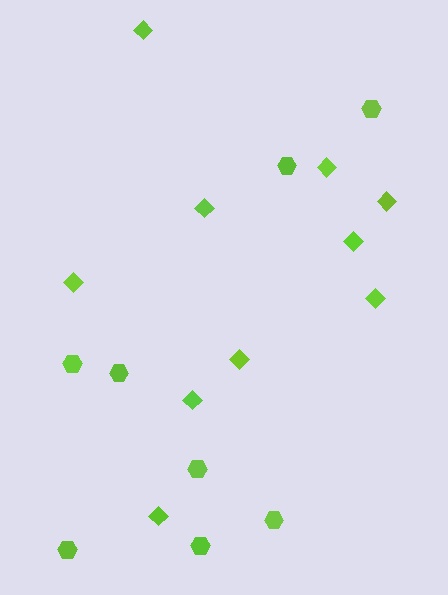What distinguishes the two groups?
There are 2 groups: one group of hexagons (8) and one group of diamonds (10).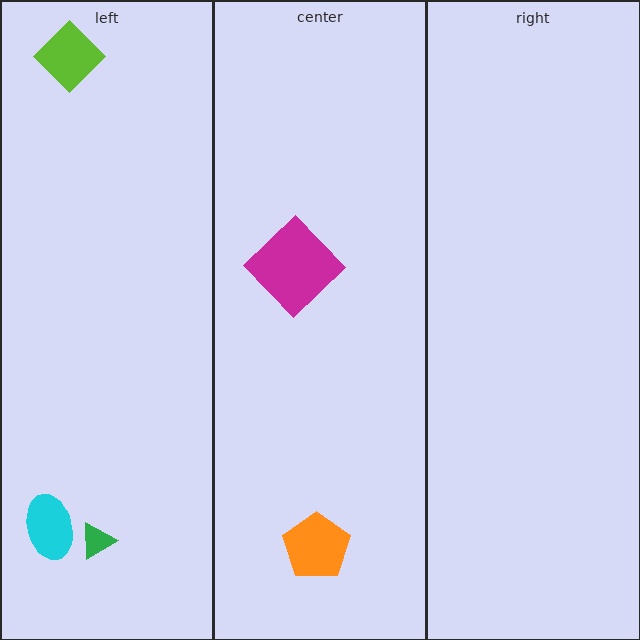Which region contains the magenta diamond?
The center region.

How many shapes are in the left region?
3.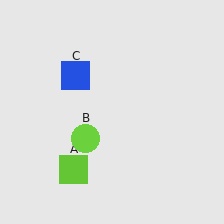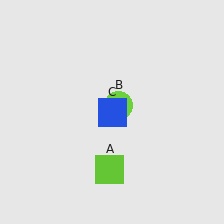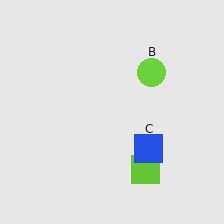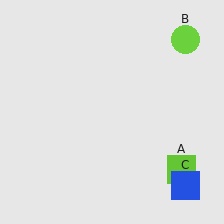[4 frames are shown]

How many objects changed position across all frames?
3 objects changed position: lime square (object A), lime circle (object B), blue square (object C).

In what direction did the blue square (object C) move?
The blue square (object C) moved down and to the right.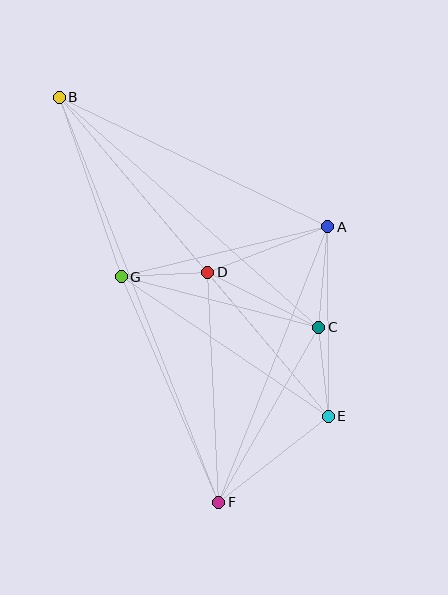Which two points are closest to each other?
Points D and G are closest to each other.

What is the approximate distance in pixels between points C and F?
The distance between C and F is approximately 202 pixels.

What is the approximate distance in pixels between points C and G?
The distance between C and G is approximately 204 pixels.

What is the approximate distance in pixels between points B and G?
The distance between B and G is approximately 190 pixels.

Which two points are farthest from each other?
Points B and F are farthest from each other.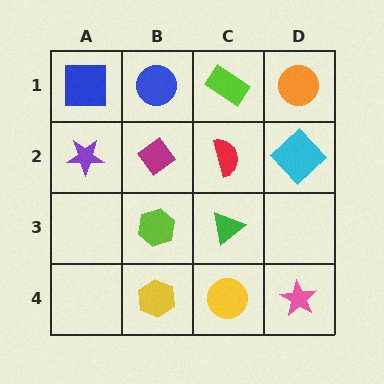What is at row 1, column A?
A blue square.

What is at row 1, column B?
A blue circle.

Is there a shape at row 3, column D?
No, that cell is empty.